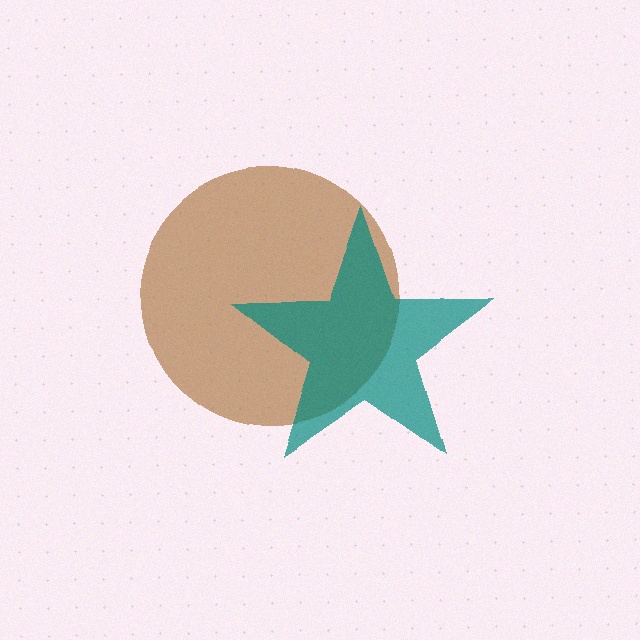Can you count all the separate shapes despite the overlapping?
Yes, there are 2 separate shapes.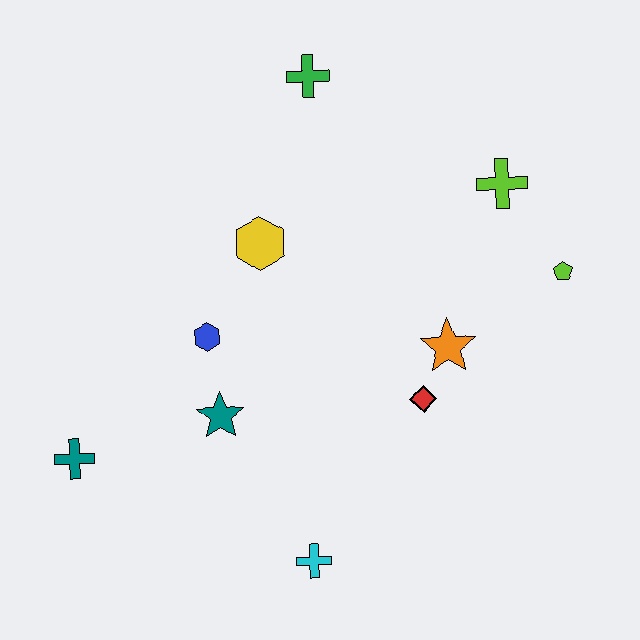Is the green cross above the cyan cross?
Yes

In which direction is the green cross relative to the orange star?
The green cross is above the orange star.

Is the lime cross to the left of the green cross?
No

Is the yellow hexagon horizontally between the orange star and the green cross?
No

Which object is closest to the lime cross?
The lime pentagon is closest to the lime cross.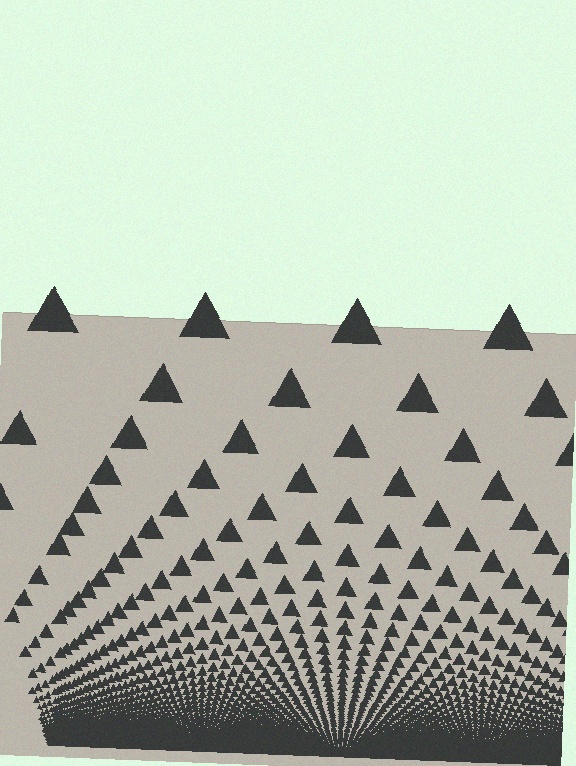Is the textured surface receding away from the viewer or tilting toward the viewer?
The surface appears to tilt toward the viewer. Texture elements get larger and sparser toward the top.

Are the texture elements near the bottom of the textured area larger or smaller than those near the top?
Smaller. The gradient is inverted — elements near the bottom are smaller and denser.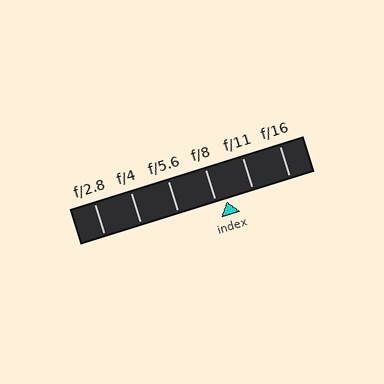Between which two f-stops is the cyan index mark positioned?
The index mark is between f/8 and f/11.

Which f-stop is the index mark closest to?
The index mark is closest to f/8.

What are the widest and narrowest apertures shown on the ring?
The widest aperture shown is f/2.8 and the narrowest is f/16.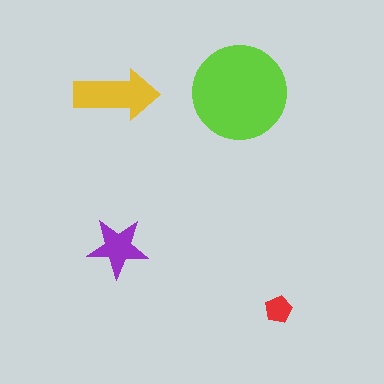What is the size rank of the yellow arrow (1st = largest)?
2nd.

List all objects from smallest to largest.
The red pentagon, the purple star, the yellow arrow, the lime circle.